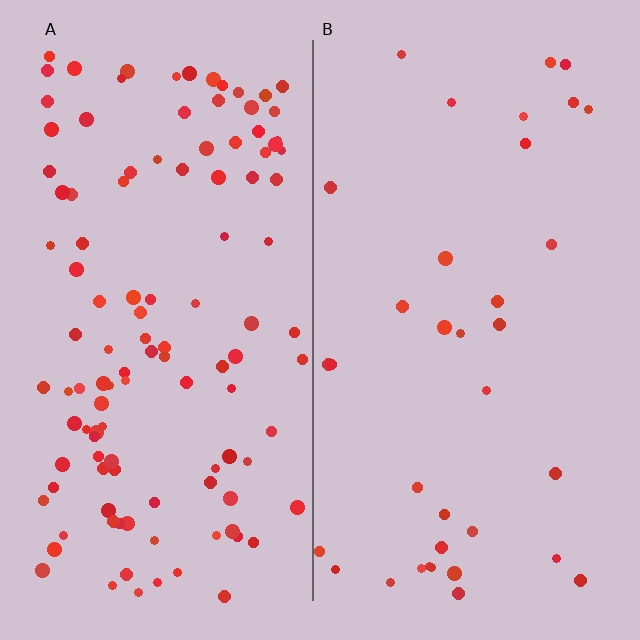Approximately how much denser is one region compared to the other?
Approximately 3.3× — region A over region B.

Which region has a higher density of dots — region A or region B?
A (the left).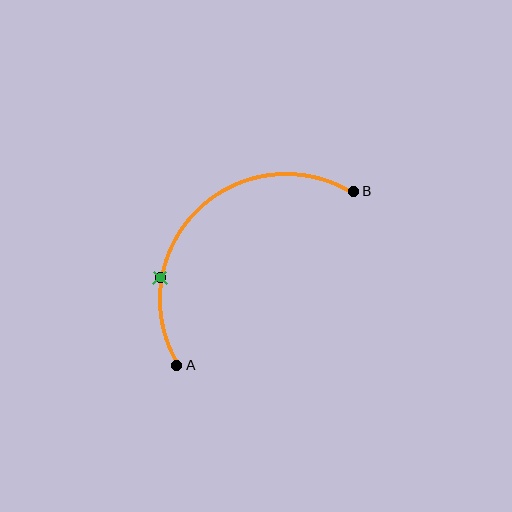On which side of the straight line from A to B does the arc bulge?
The arc bulges above and to the left of the straight line connecting A and B.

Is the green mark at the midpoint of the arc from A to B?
No. The green mark lies on the arc but is closer to endpoint A. The arc midpoint would be at the point on the curve equidistant along the arc from both A and B.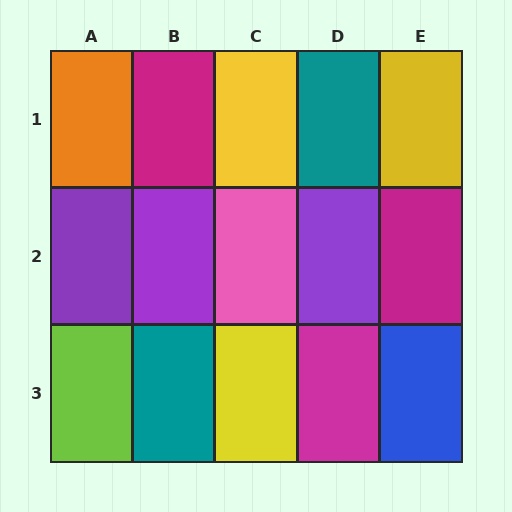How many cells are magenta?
3 cells are magenta.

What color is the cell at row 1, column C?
Yellow.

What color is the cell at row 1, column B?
Magenta.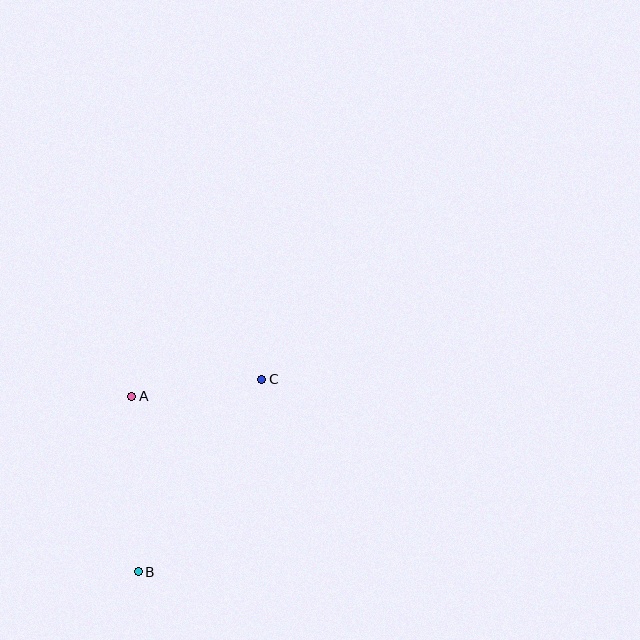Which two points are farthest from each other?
Points B and C are farthest from each other.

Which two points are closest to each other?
Points A and C are closest to each other.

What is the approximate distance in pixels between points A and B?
The distance between A and B is approximately 176 pixels.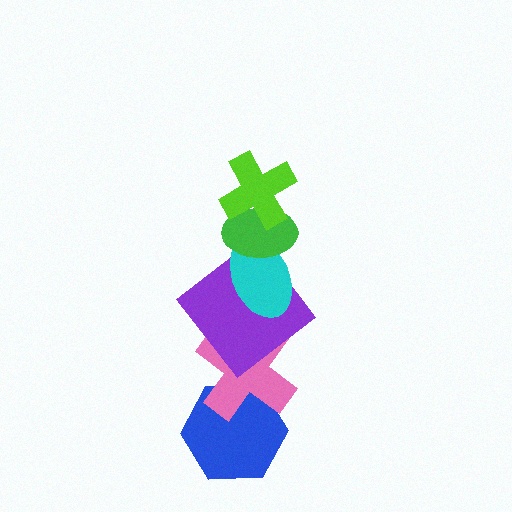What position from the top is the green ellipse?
The green ellipse is 2nd from the top.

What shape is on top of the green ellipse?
The lime cross is on top of the green ellipse.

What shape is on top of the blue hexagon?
The pink cross is on top of the blue hexagon.